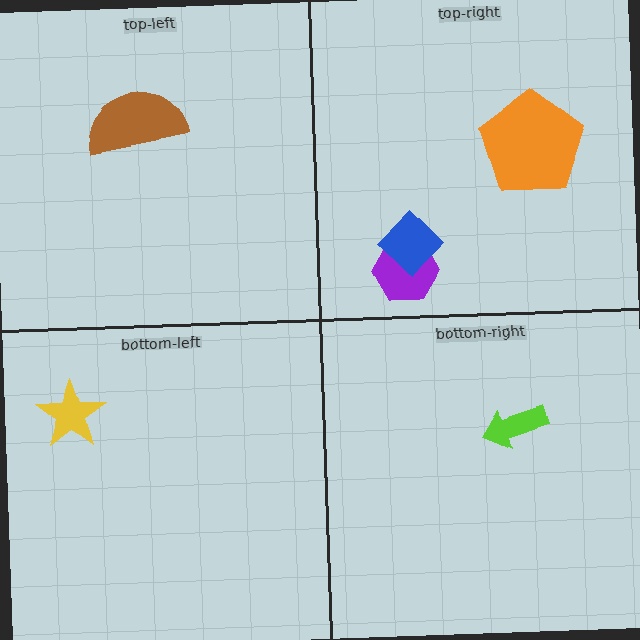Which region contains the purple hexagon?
The top-right region.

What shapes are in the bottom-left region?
The yellow star.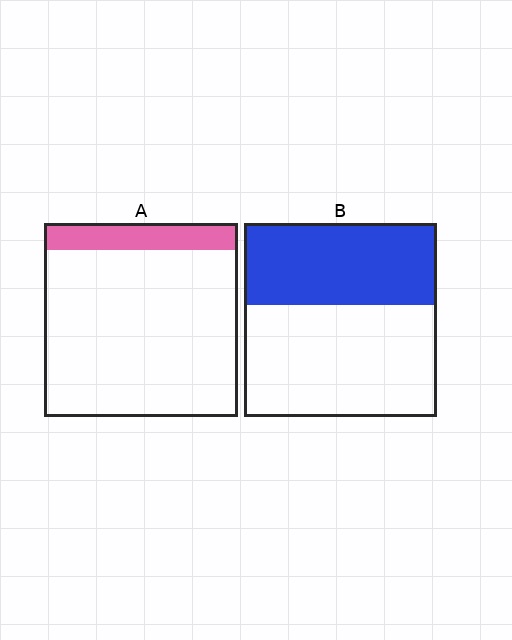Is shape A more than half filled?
No.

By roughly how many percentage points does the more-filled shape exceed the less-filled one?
By roughly 30 percentage points (B over A).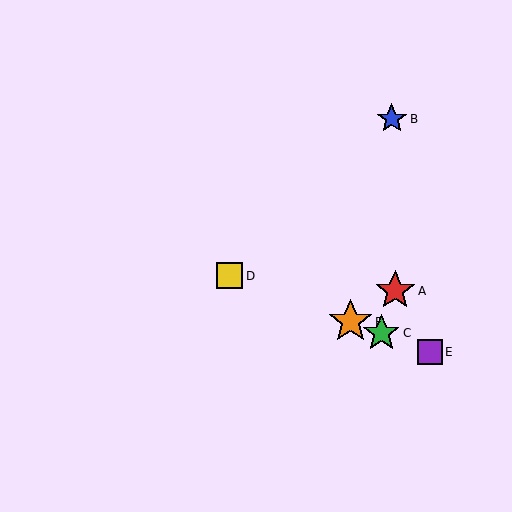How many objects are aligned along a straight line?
4 objects (C, D, E, F) are aligned along a straight line.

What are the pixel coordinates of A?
Object A is at (395, 291).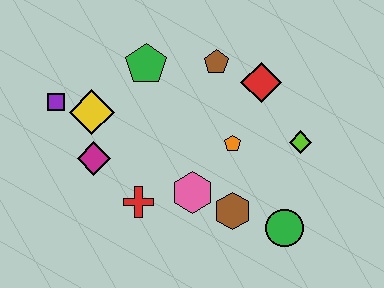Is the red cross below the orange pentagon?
Yes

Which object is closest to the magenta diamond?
The yellow diamond is closest to the magenta diamond.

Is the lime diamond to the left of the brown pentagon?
No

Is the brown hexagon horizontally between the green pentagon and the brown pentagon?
No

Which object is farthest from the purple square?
The green circle is farthest from the purple square.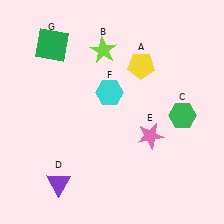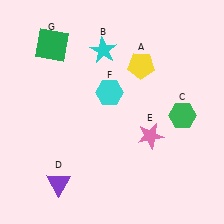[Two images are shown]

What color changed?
The star (B) changed from lime in Image 1 to cyan in Image 2.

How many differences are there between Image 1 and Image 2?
There is 1 difference between the two images.